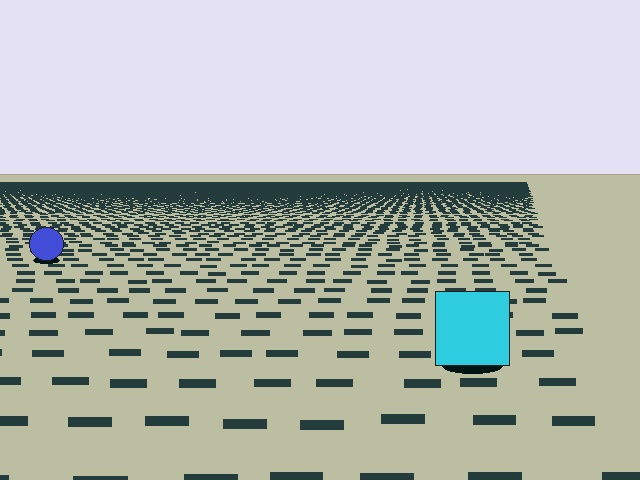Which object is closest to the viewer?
The cyan square is closest. The texture marks near it are larger and more spread out.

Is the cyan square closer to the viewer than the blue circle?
Yes. The cyan square is closer — you can tell from the texture gradient: the ground texture is coarser near it.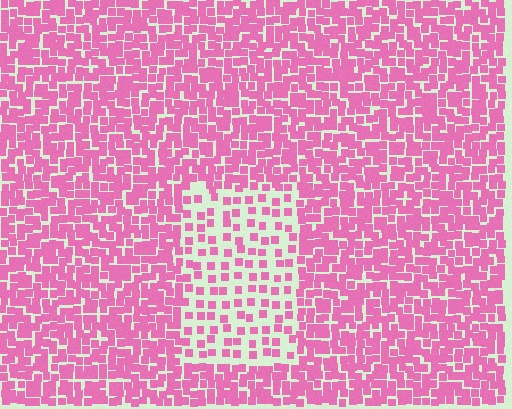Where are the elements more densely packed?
The elements are more densely packed outside the rectangle boundary.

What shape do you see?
I see a rectangle.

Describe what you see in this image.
The image contains small pink elements arranged at two different densities. A rectangle-shaped region is visible where the elements are less densely packed than the surrounding area.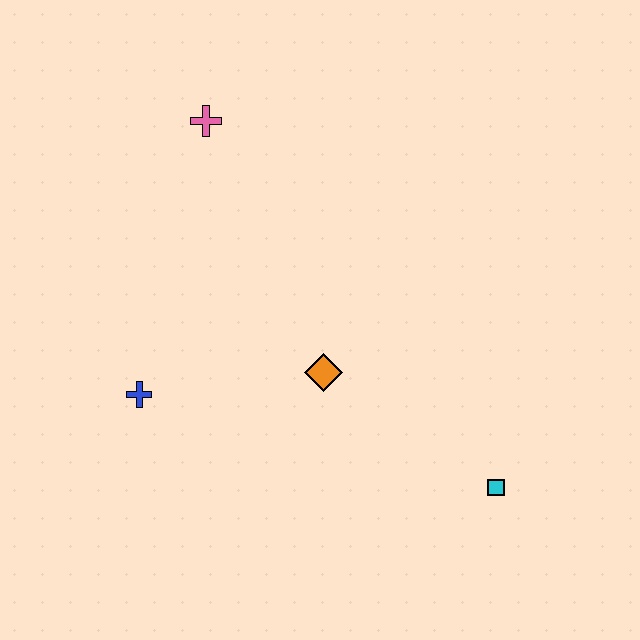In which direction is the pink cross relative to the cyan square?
The pink cross is above the cyan square.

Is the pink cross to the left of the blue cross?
No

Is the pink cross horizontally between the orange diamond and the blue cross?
Yes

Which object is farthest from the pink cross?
The cyan square is farthest from the pink cross.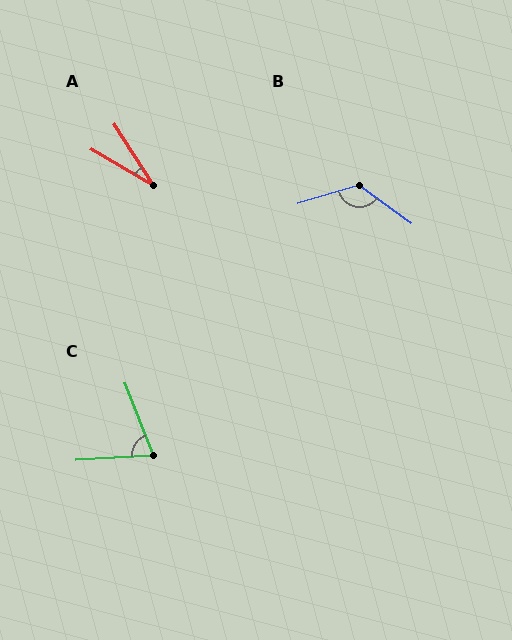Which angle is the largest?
B, at approximately 127 degrees.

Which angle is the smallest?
A, at approximately 27 degrees.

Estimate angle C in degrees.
Approximately 72 degrees.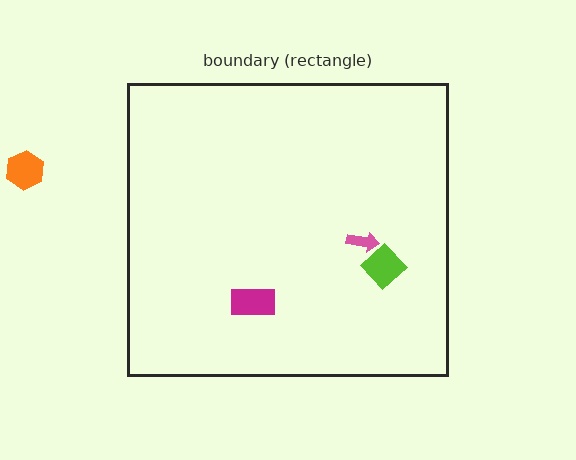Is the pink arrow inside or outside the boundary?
Inside.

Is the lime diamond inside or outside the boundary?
Inside.